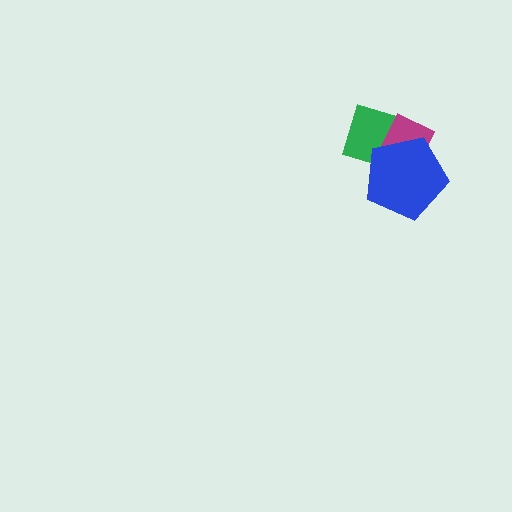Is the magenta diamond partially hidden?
Yes, it is partially covered by another shape.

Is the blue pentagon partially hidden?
No, no other shape covers it.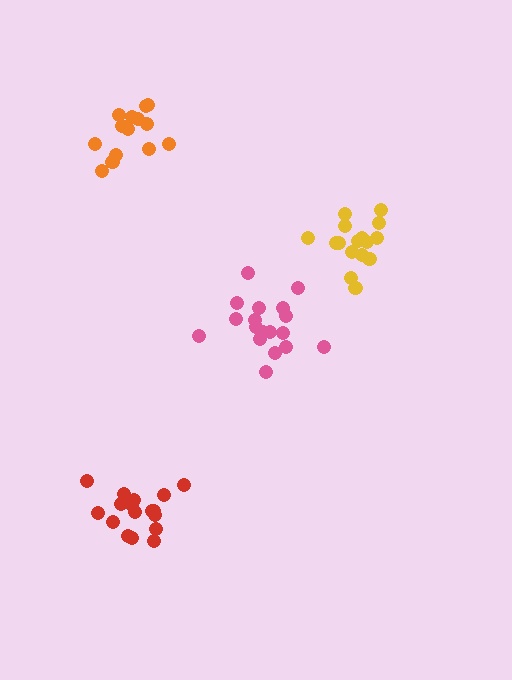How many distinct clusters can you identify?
There are 4 distinct clusters.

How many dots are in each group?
Group 1: 17 dots, Group 2: 14 dots, Group 3: 16 dots, Group 4: 18 dots (65 total).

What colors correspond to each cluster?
The clusters are colored: red, orange, yellow, pink.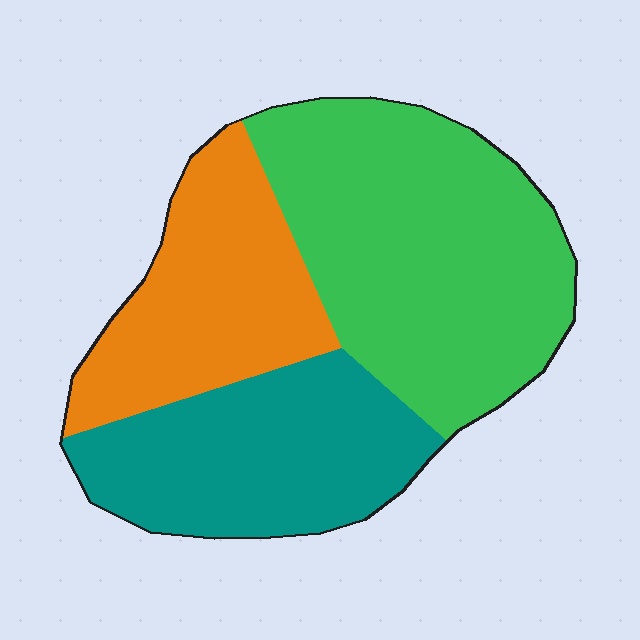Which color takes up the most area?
Green, at roughly 45%.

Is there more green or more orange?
Green.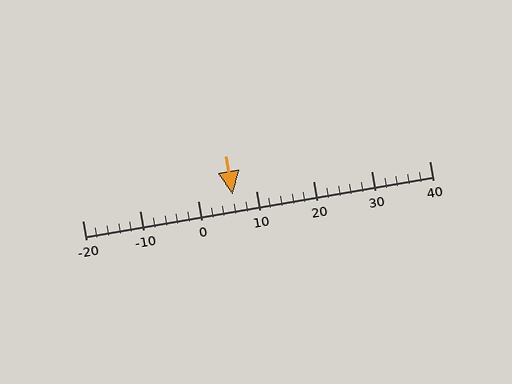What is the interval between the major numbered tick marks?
The major tick marks are spaced 10 units apart.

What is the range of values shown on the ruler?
The ruler shows values from -20 to 40.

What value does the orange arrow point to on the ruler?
The orange arrow points to approximately 6.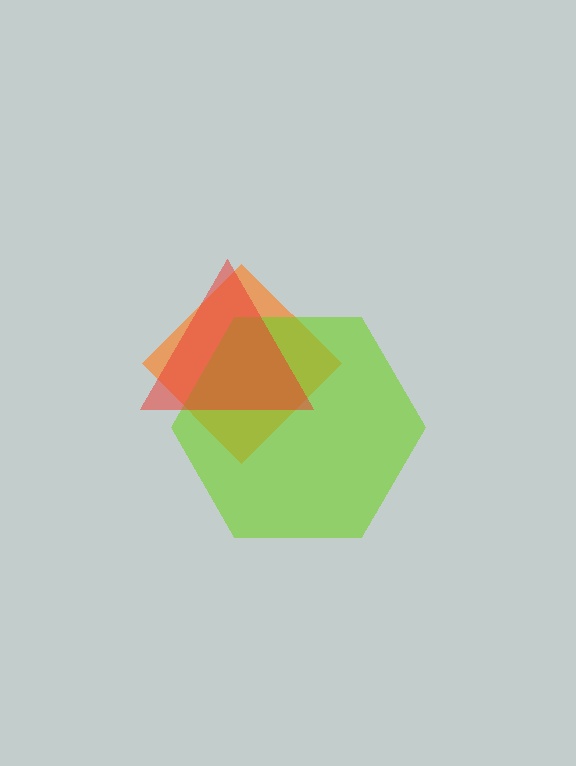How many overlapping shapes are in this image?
There are 3 overlapping shapes in the image.